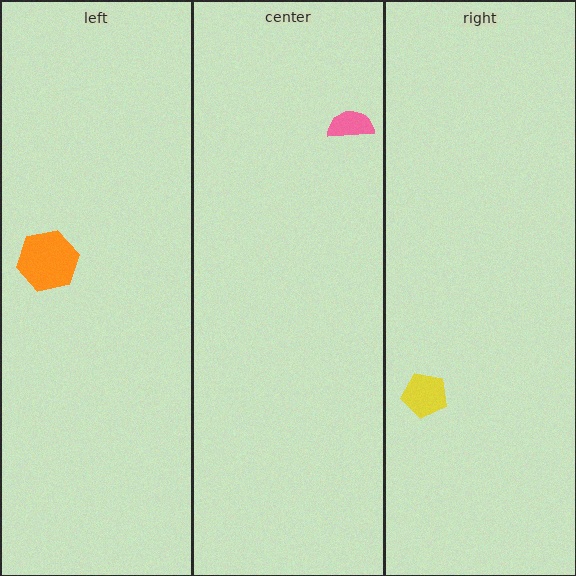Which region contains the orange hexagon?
The left region.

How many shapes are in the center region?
1.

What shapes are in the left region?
The orange hexagon.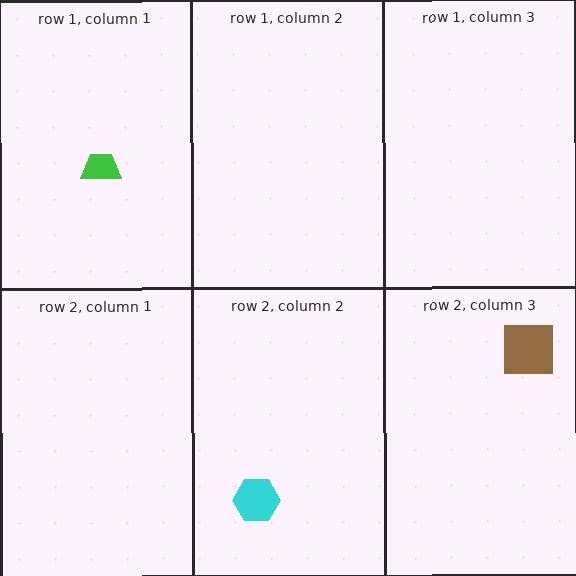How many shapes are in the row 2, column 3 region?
1.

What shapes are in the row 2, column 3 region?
The brown square.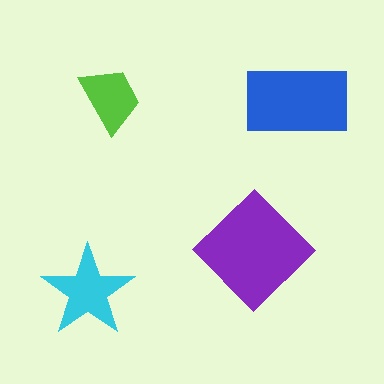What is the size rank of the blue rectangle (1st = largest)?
2nd.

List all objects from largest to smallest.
The purple diamond, the blue rectangle, the cyan star, the lime trapezoid.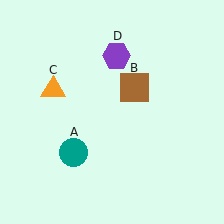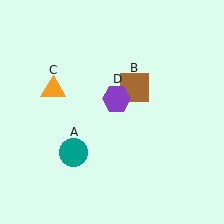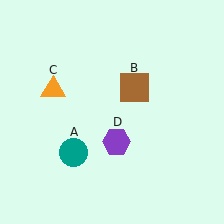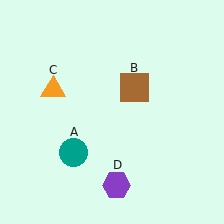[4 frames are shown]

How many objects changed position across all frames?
1 object changed position: purple hexagon (object D).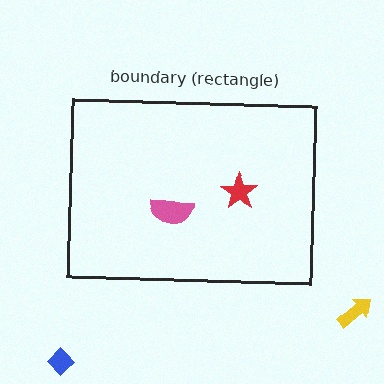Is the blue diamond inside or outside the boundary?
Outside.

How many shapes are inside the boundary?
2 inside, 2 outside.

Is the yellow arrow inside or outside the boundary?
Outside.